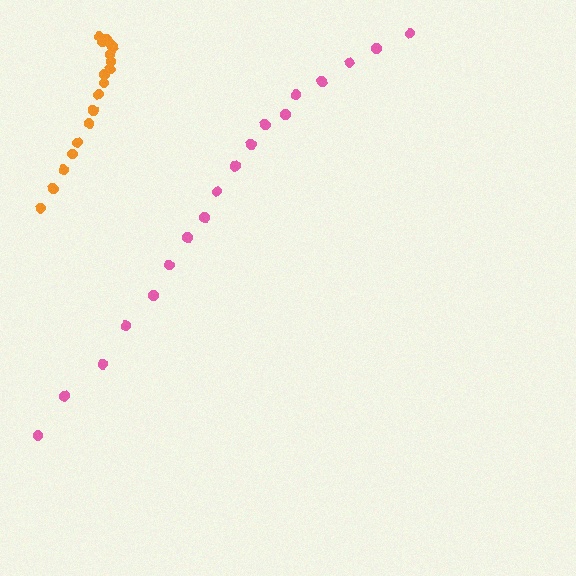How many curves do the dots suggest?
There are 2 distinct paths.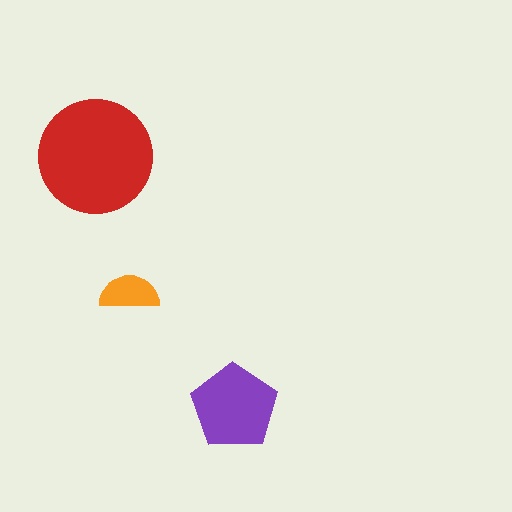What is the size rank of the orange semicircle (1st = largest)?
3rd.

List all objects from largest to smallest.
The red circle, the purple pentagon, the orange semicircle.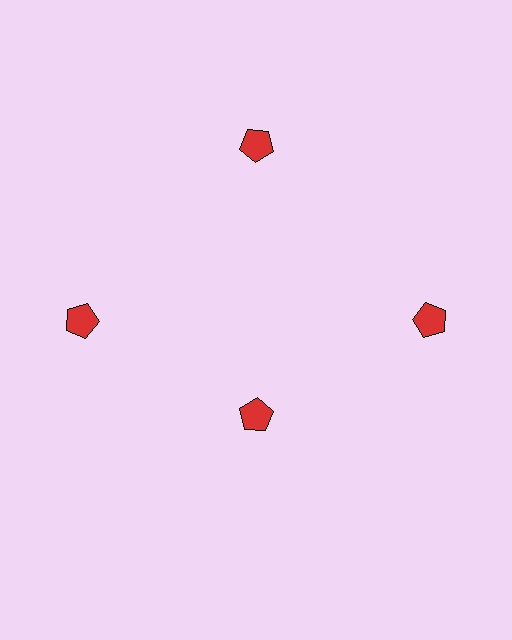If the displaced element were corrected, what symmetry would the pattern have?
It would have 4-fold rotational symmetry — the pattern would map onto itself every 90 degrees.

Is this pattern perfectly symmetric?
No. The 4 red pentagons are arranged in a ring, but one element near the 6 o'clock position is pulled inward toward the center, breaking the 4-fold rotational symmetry.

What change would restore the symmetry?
The symmetry would be restored by moving it outward, back onto the ring so that all 4 pentagons sit at equal angles and equal distance from the center.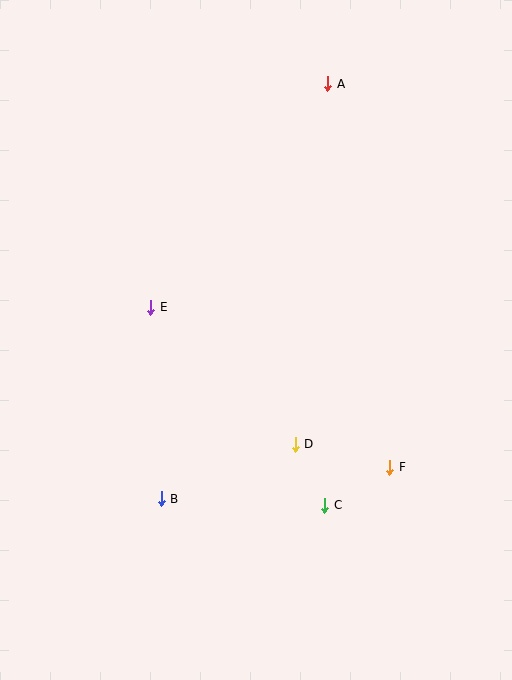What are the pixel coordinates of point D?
Point D is at (295, 444).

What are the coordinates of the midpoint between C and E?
The midpoint between C and E is at (238, 406).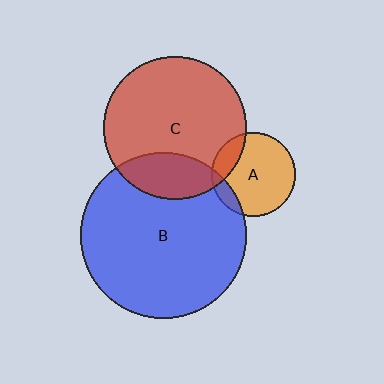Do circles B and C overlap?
Yes.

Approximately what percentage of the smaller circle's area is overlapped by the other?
Approximately 20%.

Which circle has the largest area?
Circle B (blue).